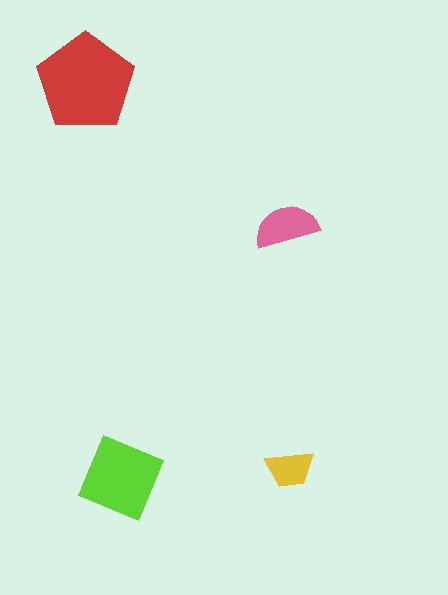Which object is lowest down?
The lime square is bottommost.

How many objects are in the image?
There are 4 objects in the image.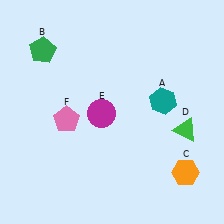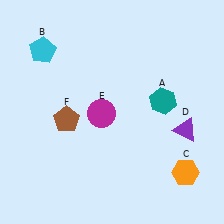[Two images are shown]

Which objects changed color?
B changed from green to cyan. D changed from green to purple. F changed from pink to brown.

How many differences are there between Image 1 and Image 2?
There are 3 differences between the two images.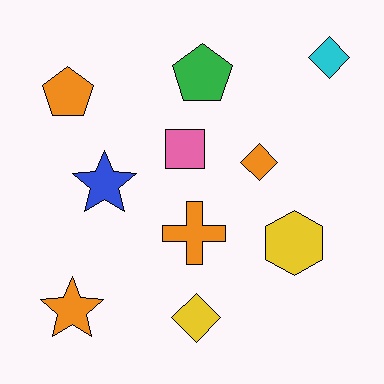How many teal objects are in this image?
There are no teal objects.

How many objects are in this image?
There are 10 objects.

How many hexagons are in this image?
There is 1 hexagon.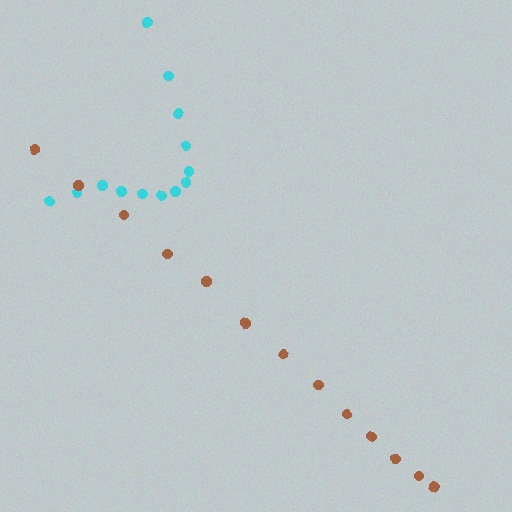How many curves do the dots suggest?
There are 2 distinct paths.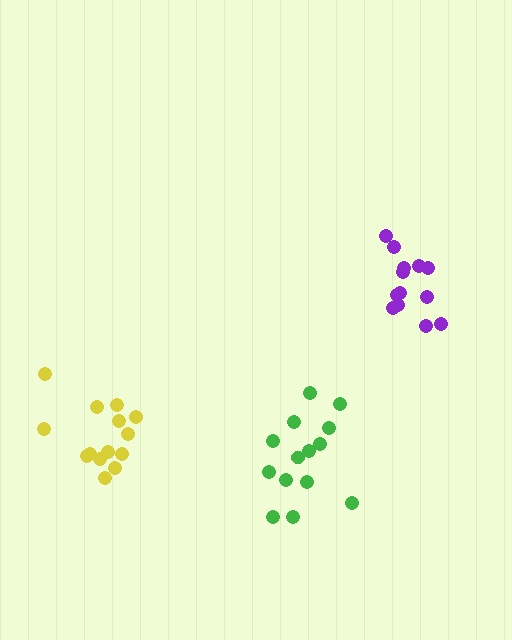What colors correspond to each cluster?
The clusters are colored: purple, green, yellow.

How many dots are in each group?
Group 1: 13 dots, Group 2: 14 dots, Group 3: 14 dots (41 total).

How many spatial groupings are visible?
There are 3 spatial groupings.